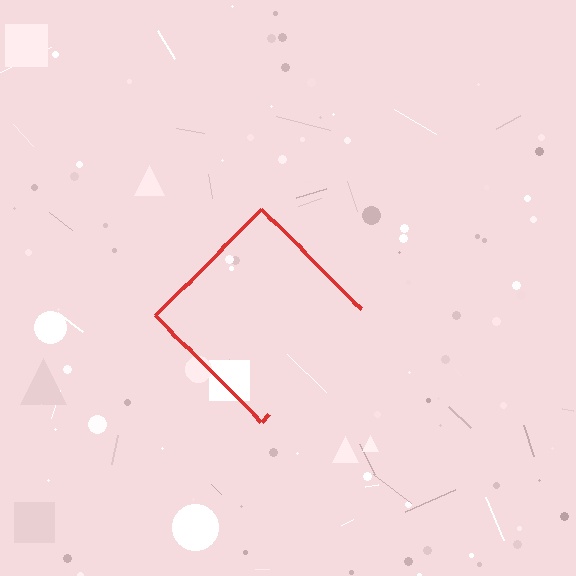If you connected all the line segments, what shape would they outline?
They would outline a diamond.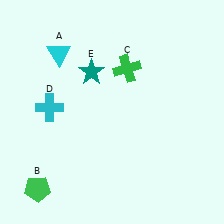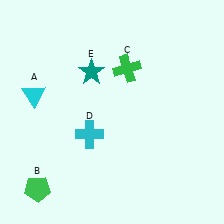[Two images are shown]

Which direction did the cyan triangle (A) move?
The cyan triangle (A) moved down.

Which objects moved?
The objects that moved are: the cyan triangle (A), the cyan cross (D).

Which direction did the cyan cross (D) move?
The cyan cross (D) moved right.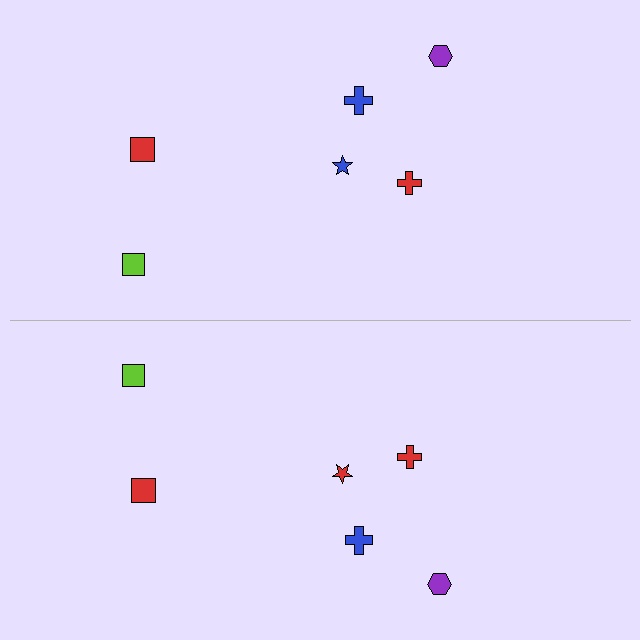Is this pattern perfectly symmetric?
No, the pattern is not perfectly symmetric. The red star on the bottom side breaks the symmetry — its mirror counterpart is blue.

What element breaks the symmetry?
The red star on the bottom side breaks the symmetry — its mirror counterpart is blue.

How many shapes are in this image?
There are 12 shapes in this image.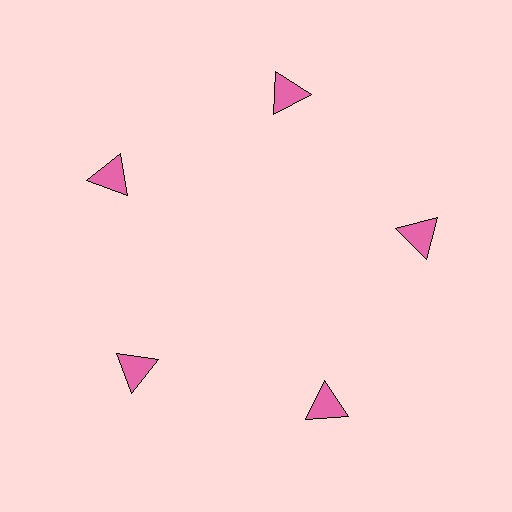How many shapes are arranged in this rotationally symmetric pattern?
There are 5 shapes, arranged in 5 groups of 1.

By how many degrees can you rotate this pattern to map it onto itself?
The pattern maps onto itself every 72 degrees of rotation.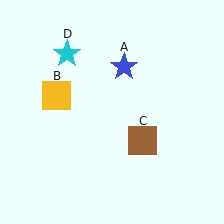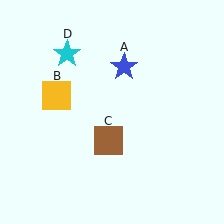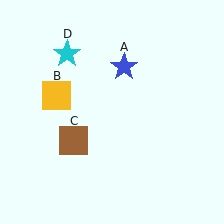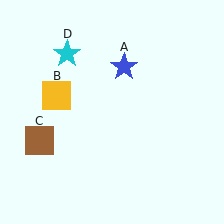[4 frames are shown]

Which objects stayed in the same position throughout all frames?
Blue star (object A) and yellow square (object B) and cyan star (object D) remained stationary.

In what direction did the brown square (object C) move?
The brown square (object C) moved left.